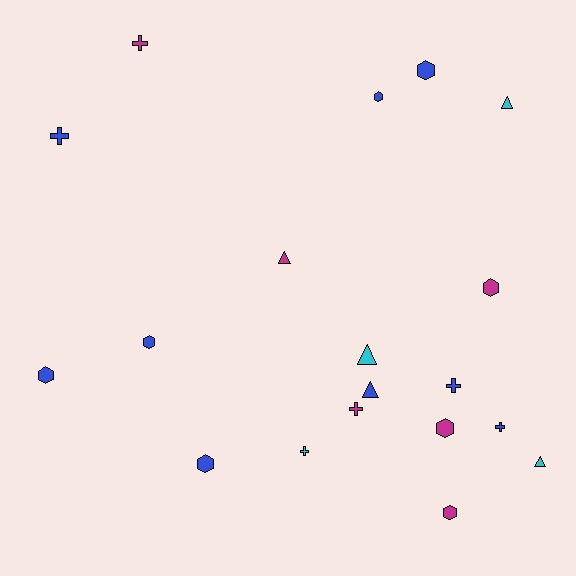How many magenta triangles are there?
There is 1 magenta triangle.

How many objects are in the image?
There are 19 objects.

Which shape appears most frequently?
Hexagon, with 8 objects.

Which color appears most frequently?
Blue, with 9 objects.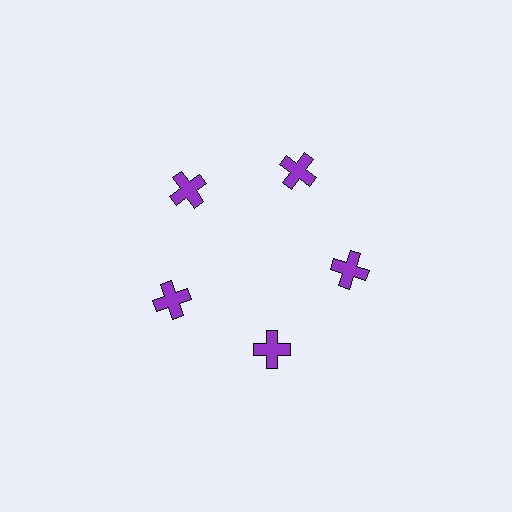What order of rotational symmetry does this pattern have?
This pattern has 5-fold rotational symmetry.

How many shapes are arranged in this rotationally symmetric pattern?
There are 5 shapes, arranged in 5 groups of 1.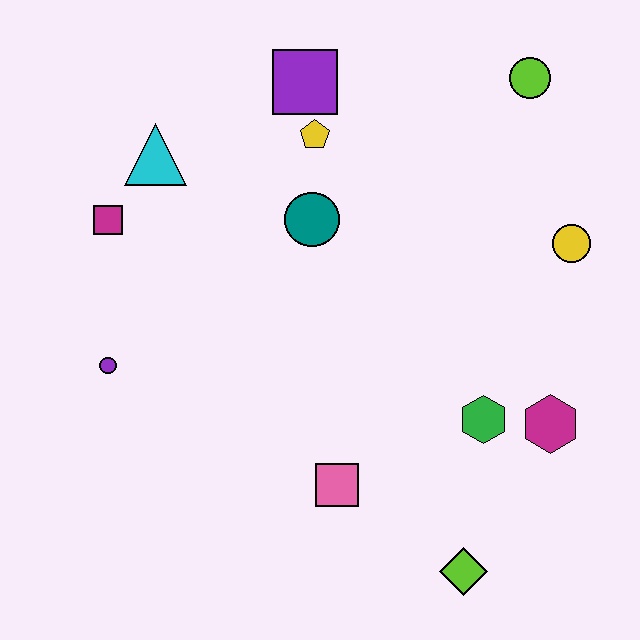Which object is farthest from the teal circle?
The lime diamond is farthest from the teal circle.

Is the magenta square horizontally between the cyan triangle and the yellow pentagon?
No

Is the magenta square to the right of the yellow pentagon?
No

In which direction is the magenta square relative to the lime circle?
The magenta square is to the left of the lime circle.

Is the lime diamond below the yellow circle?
Yes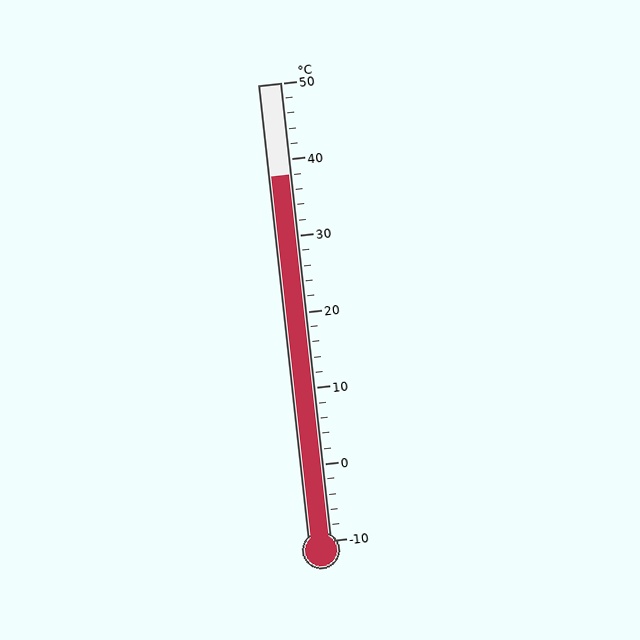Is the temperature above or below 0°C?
The temperature is above 0°C.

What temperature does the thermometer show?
The thermometer shows approximately 38°C.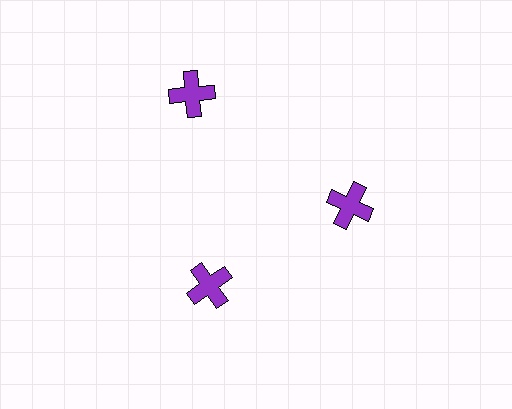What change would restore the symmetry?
The symmetry would be restored by moving it inward, back onto the ring so that all 3 crosses sit at equal angles and equal distance from the center.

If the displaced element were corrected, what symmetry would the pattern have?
It would have 3-fold rotational symmetry — the pattern would map onto itself every 120 degrees.